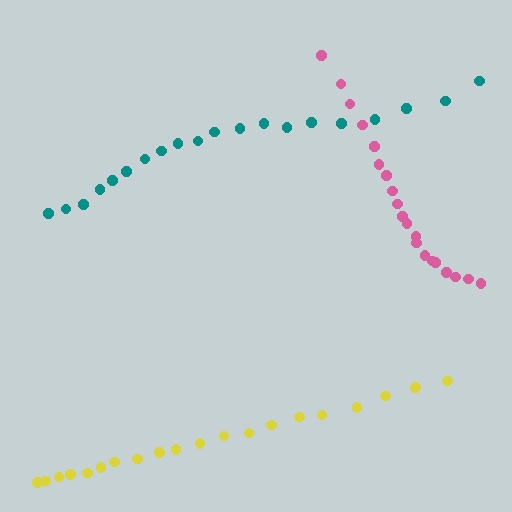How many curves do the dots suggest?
There are 3 distinct paths.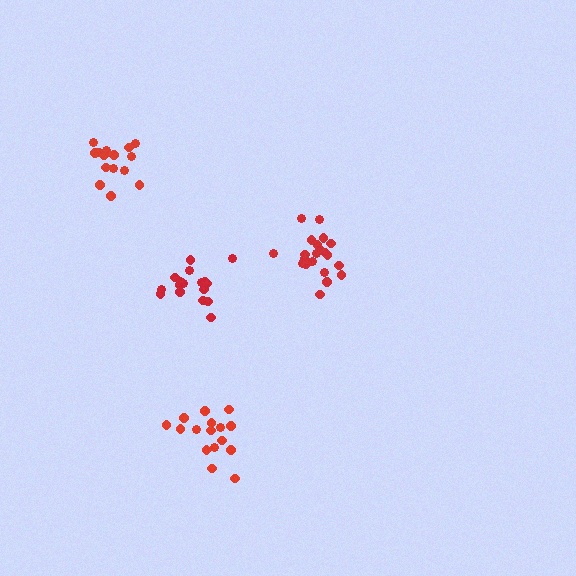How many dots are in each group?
Group 1: 21 dots, Group 2: 16 dots, Group 3: 18 dots, Group 4: 15 dots (70 total).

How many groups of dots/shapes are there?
There are 4 groups.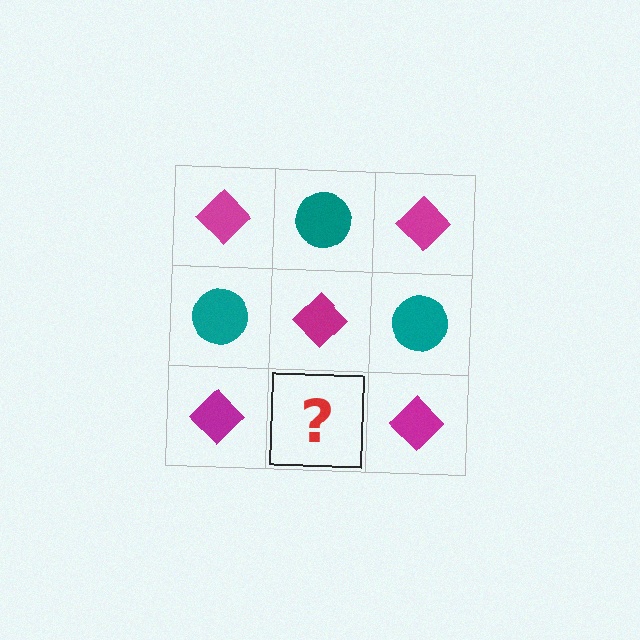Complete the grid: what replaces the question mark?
The question mark should be replaced with a teal circle.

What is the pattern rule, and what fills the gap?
The rule is that it alternates magenta diamond and teal circle in a checkerboard pattern. The gap should be filled with a teal circle.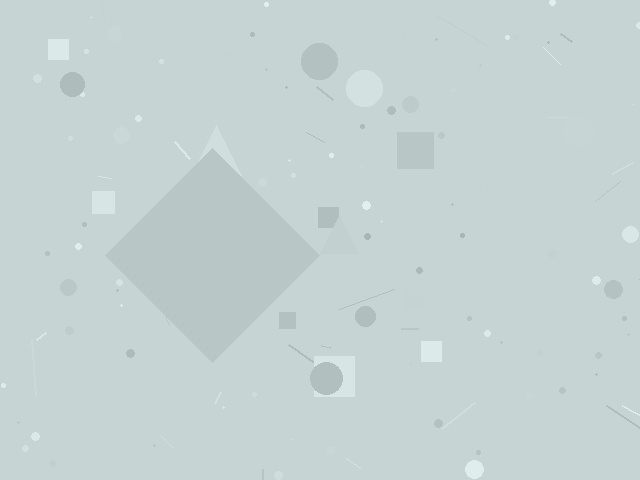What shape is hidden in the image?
A diamond is hidden in the image.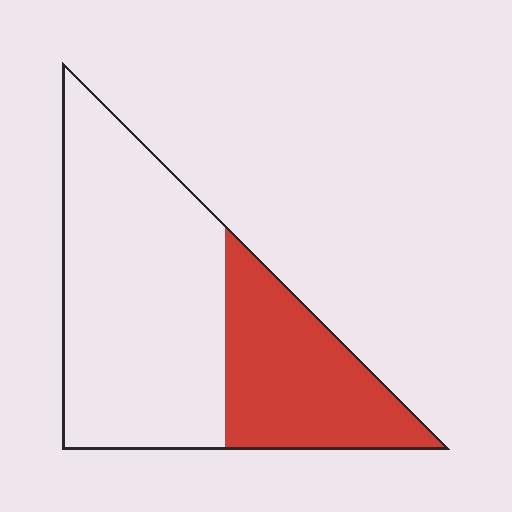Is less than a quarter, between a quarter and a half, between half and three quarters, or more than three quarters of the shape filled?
Between a quarter and a half.